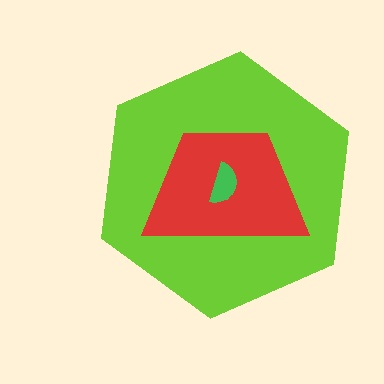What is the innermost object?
The green semicircle.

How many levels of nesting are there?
3.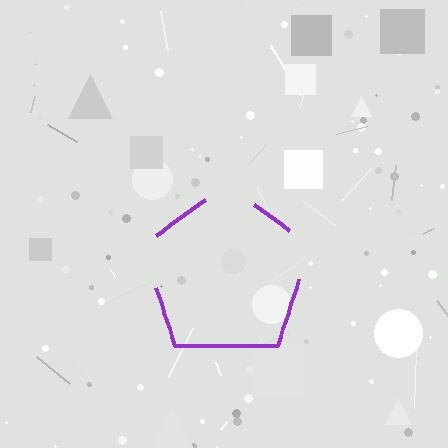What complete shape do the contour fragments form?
The contour fragments form a pentagon.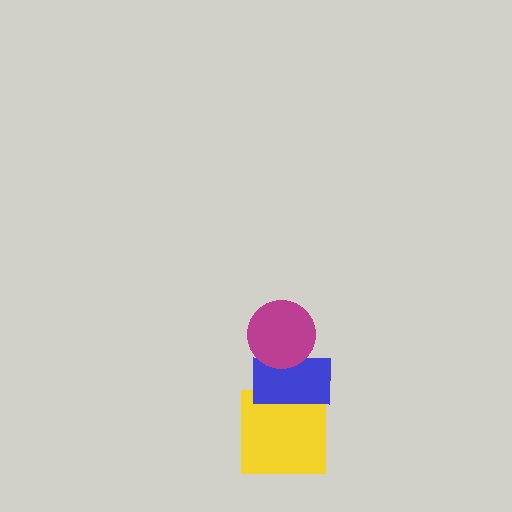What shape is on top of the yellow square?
The blue rectangle is on top of the yellow square.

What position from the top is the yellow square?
The yellow square is 3rd from the top.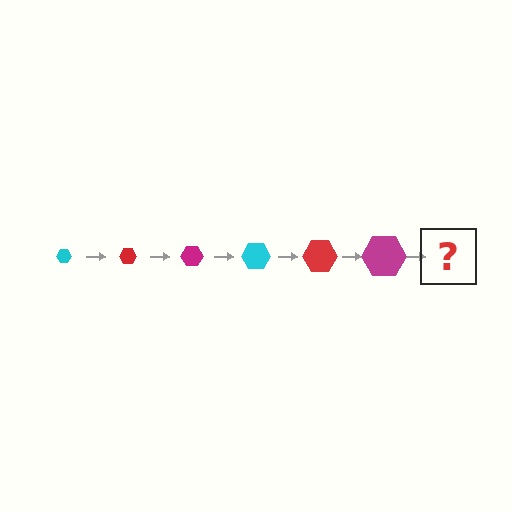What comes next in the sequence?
The next element should be a cyan hexagon, larger than the previous one.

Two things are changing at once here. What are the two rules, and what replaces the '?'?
The two rules are that the hexagon grows larger each step and the color cycles through cyan, red, and magenta. The '?' should be a cyan hexagon, larger than the previous one.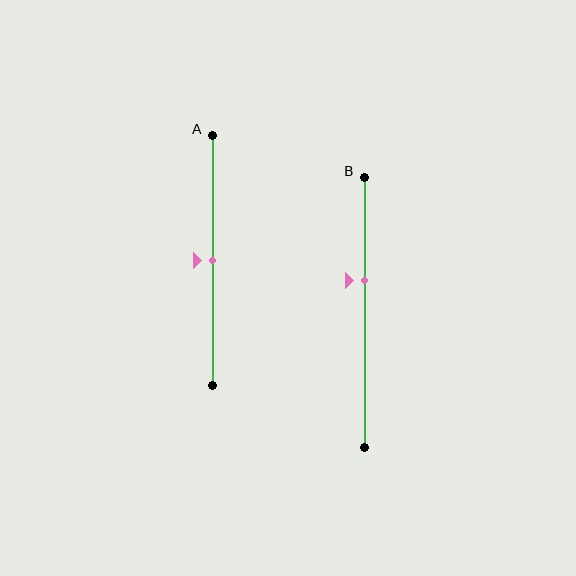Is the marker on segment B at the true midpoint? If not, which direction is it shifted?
No, the marker on segment B is shifted upward by about 12% of the segment length.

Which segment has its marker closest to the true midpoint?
Segment A has its marker closest to the true midpoint.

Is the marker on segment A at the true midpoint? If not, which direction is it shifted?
Yes, the marker on segment A is at the true midpoint.